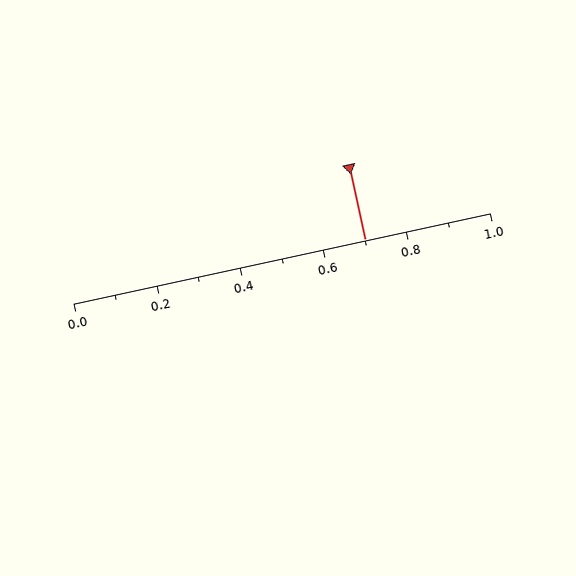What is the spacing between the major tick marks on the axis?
The major ticks are spaced 0.2 apart.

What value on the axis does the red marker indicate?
The marker indicates approximately 0.7.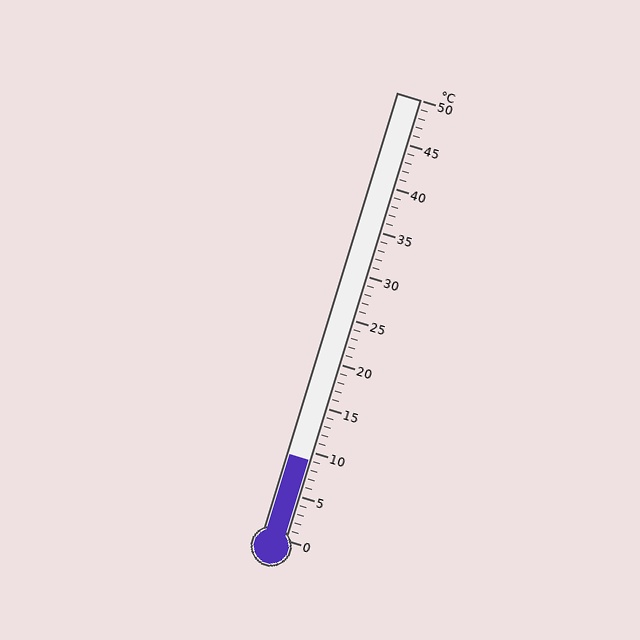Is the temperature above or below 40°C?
The temperature is below 40°C.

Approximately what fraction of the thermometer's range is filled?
The thermometer is filled to approximately 20% of its range.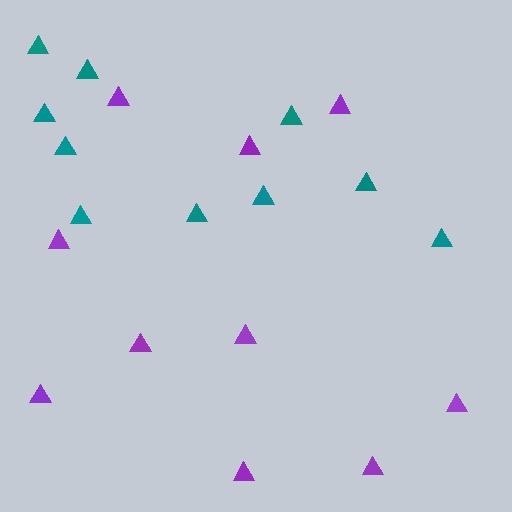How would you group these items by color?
There are 2 groups: one group of purple triangles (10) and one group of teal triangles (10).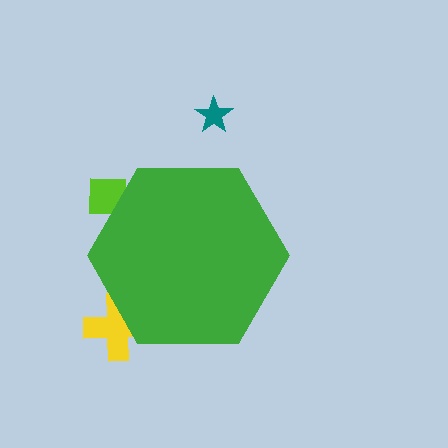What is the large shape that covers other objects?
A green hexagon.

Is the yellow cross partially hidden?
Yes, the yellow cross is partially hidden behind the green hexagon.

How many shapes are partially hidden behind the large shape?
2 shapes are partially hidden.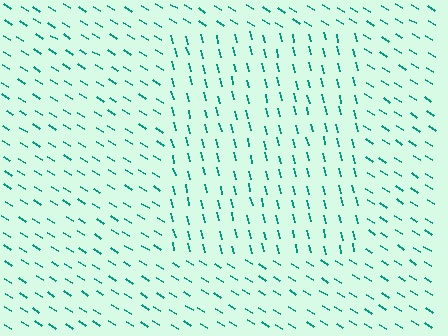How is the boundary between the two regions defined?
The boundary is defined purely by a change in line orientation (approximately 45 degrees difference). All lines are the same color and thickness.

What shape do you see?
I see a rectangle.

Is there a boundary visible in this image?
Yes, there is a texture boundary formed by a change in line orientation.